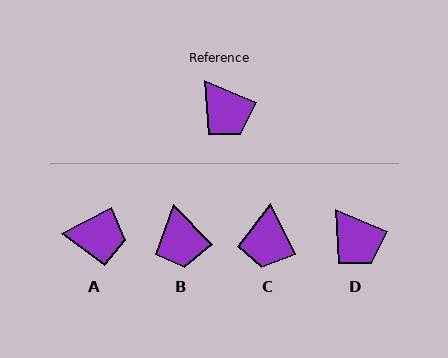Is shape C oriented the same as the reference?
No, it is off by about 42 degrees.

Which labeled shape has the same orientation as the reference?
D.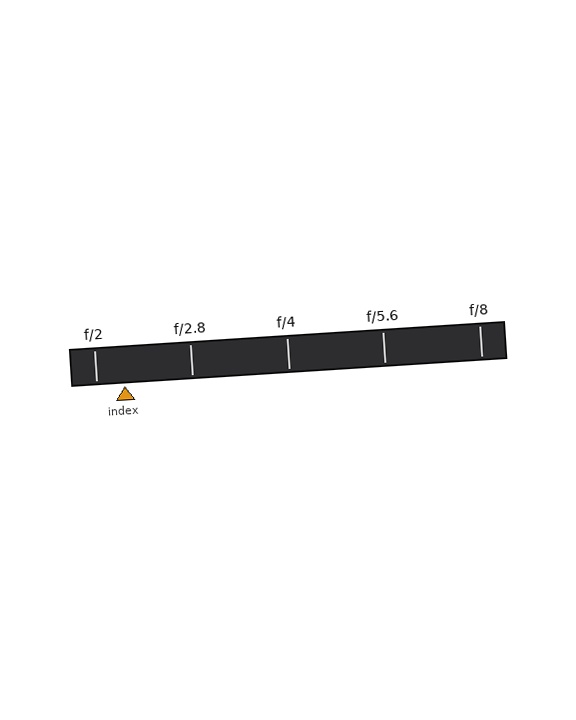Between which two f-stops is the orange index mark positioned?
The index mark is between f/2 and f/2.8.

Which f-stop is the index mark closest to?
The index mark is closest to f/2.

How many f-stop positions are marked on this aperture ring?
There are 5 f-stop positions marked.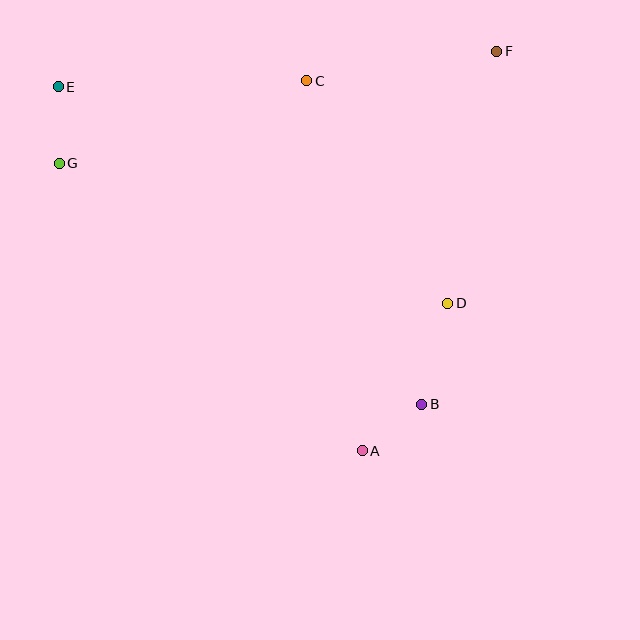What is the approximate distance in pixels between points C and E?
The distance between C and E is approximately 249 pixels.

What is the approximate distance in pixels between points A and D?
The distance between A and D is approximately 171 pixels.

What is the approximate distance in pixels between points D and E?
The distance between D and E is approximately 446 pixels.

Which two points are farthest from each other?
Points B and E are farthest from each other.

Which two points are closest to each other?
Points A and B are closest to each other.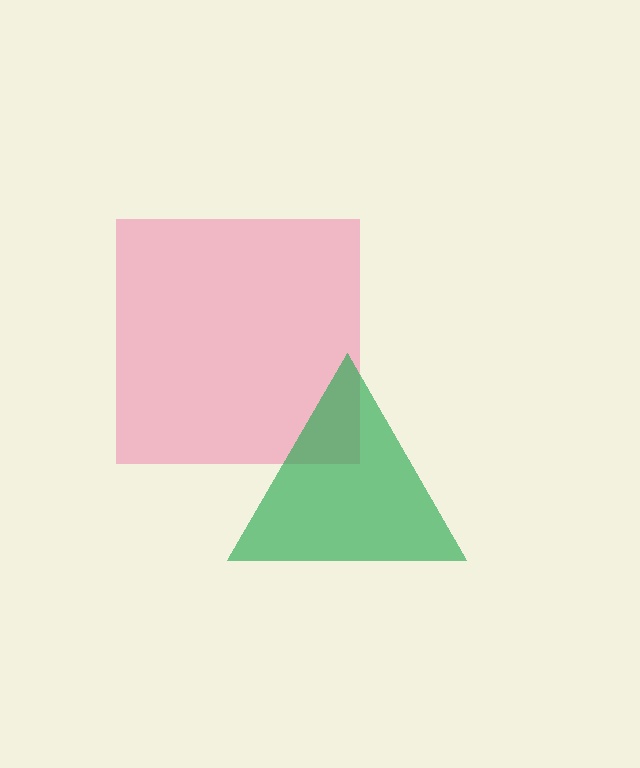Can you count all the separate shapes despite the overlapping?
Yes, there are 2 separate shapes.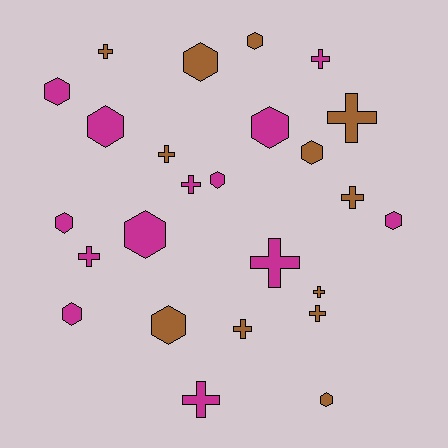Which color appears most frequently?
Magenta, with 13 objects.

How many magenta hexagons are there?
There are 8 magenta hexagons.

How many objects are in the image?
There are 25 objects.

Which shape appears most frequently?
Hexagon, with 13 objects.